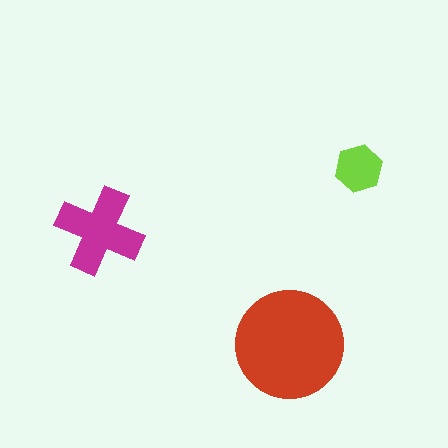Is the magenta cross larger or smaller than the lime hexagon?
Larger.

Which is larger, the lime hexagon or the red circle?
The red circle.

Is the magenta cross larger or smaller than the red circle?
Smaller.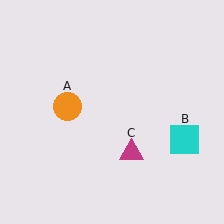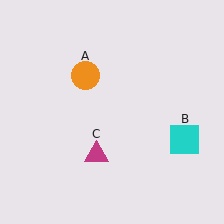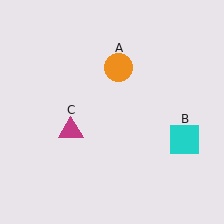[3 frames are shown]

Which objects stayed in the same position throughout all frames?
Cyan square (object B) remained stationary.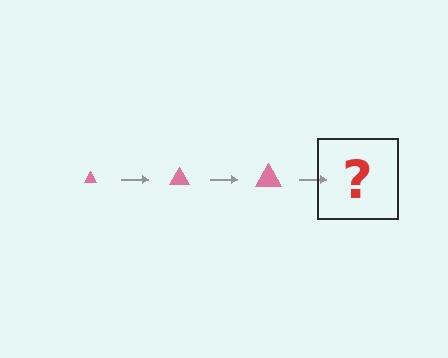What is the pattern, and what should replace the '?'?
The pattern is that the triangle gets progressively larger each step. The '?' should be a pink triangle, larger than the previous one.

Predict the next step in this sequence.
The next step is a pink triangle, larger than the previous one.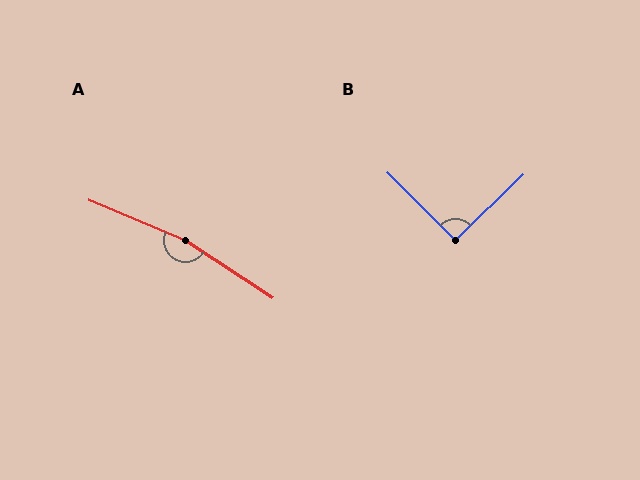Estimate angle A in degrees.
Approximately 169 degrees.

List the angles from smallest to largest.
B (91°), A (169°).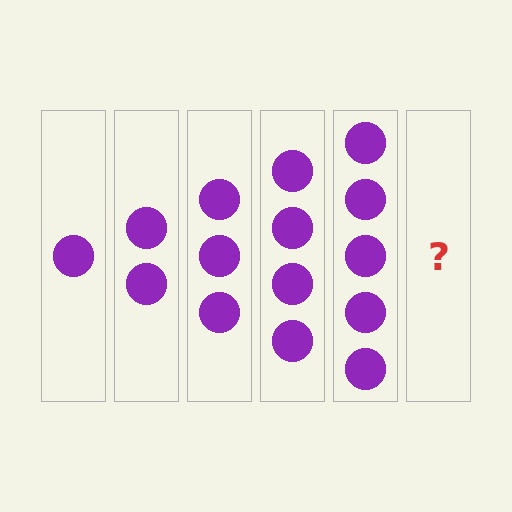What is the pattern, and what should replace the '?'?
The pattern is that each step adds one more circle. The '?' should be 6 circles.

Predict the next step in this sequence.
The next step is 6 circles.